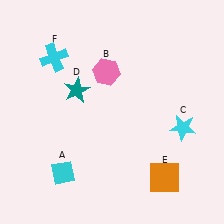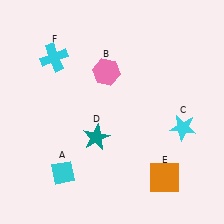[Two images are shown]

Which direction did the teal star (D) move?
The teal star (D) moved down.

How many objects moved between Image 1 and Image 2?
1 object moved between the two images.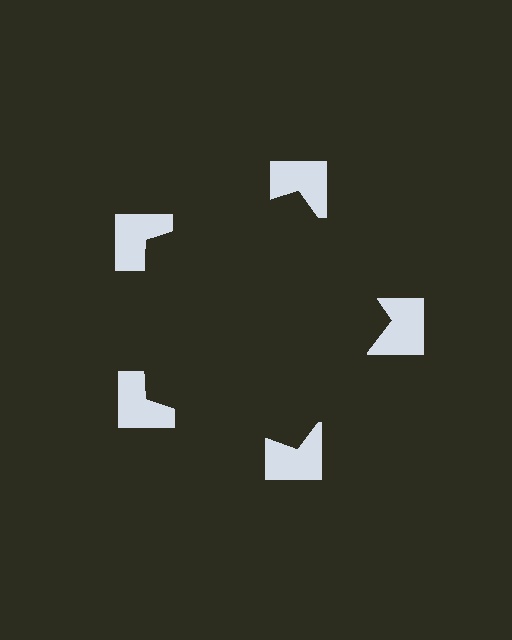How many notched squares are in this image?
There are 5 — one at each vertex of the illusory pentagon.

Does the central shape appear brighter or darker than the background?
It typically appears slightly darker than the background, even though no actual brightness change is drawn.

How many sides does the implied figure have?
5 sides.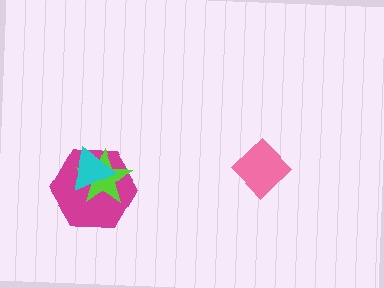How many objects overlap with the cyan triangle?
2 objects overlap with the cyan triangle.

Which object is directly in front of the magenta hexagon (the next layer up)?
The lime star is directly in front of the magenta hexagon.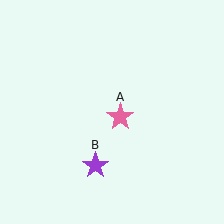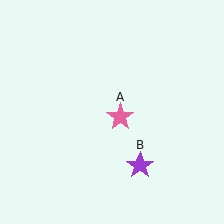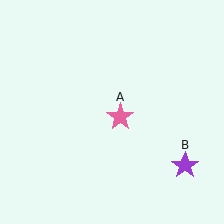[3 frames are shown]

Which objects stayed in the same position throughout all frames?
Pink star (object A) remained stationary.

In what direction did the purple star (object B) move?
The purple star (object B) moved right.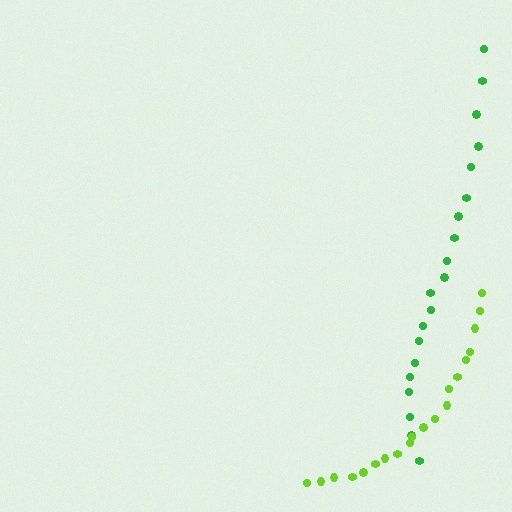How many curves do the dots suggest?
There are 2 distinct paths.